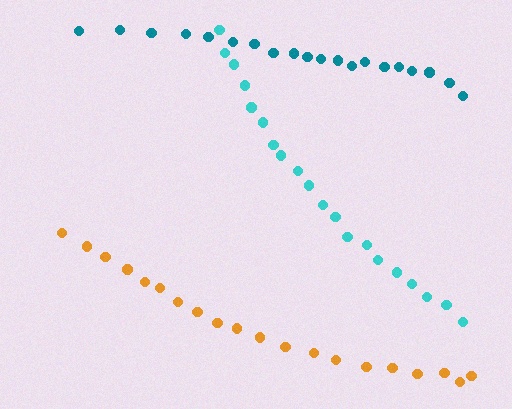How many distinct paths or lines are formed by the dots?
There are 3 distinct paths.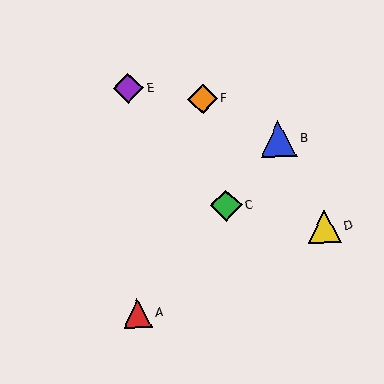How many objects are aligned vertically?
2 objects (A, E) are aligned vertically.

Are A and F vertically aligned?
No, A is at x≈138 and F is at x≈202.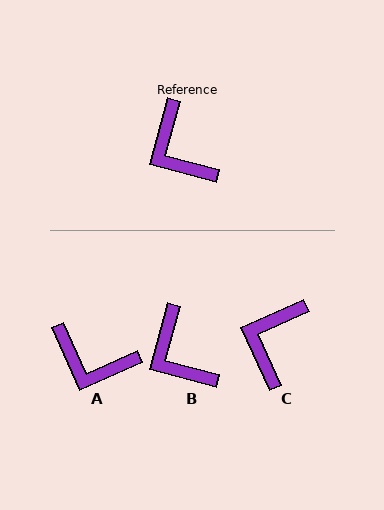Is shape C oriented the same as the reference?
No, it is off by about 51 degrees.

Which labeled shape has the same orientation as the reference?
B.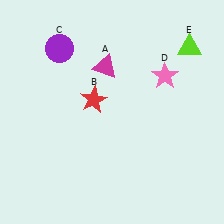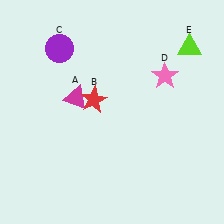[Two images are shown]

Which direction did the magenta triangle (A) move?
The magenta triangle (A) moved down.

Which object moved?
The magenta triangle (A) moved down.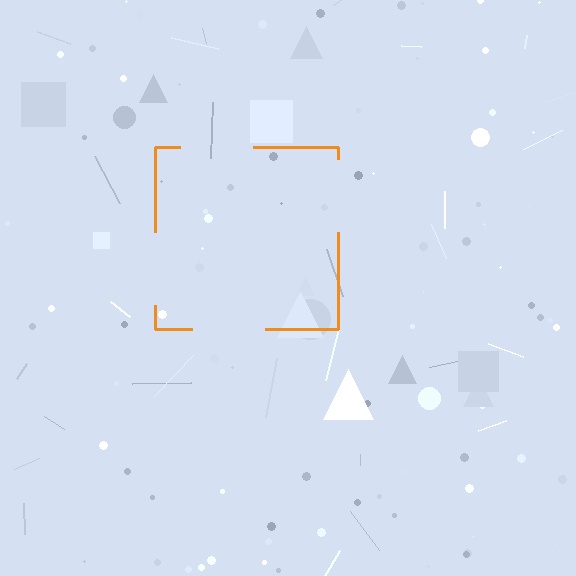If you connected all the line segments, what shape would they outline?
They would outline a square.